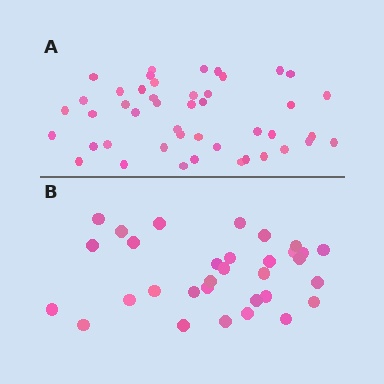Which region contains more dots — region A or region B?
Region A (the top region) has more dots.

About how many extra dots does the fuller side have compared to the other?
Region A has approximately 15 more dots than region B.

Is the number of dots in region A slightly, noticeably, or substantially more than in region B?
Region A has noticeably more, but not dramatically so. The ratio is roughly 1.4 to 1.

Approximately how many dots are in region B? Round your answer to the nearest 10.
About 30 dots. (The exact count is 32, which rounds to 30.)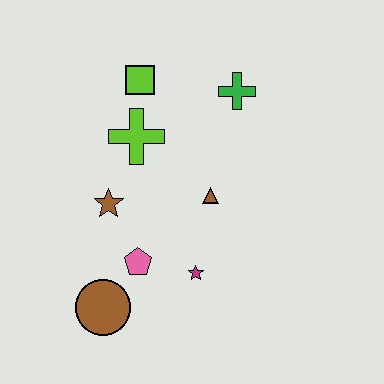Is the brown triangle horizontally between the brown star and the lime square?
No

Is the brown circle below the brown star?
Yes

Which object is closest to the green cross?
The lime square is closest to the green cross.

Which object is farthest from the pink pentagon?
The green cross is farthest from the pink pentagon.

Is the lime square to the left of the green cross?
Yes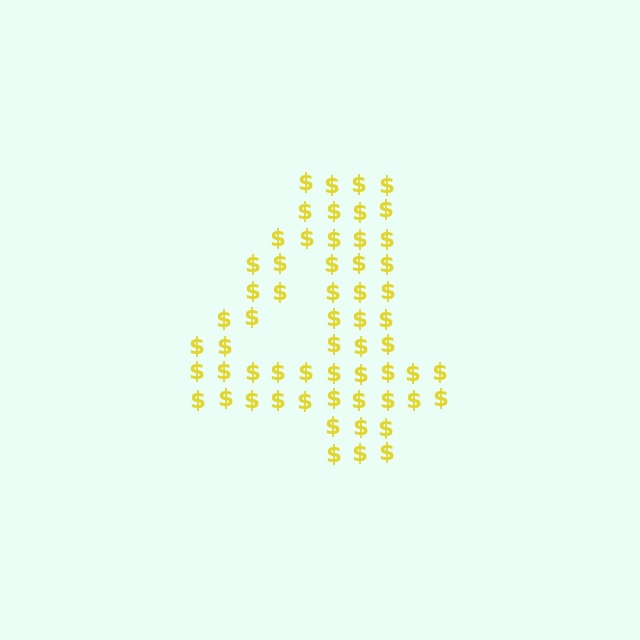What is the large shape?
The large shape is the digit 4.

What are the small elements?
The small elements are dollar signs.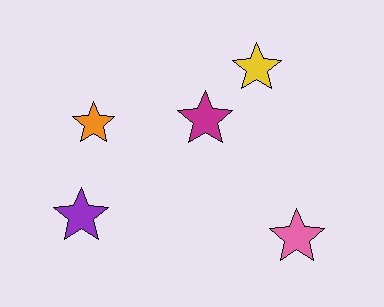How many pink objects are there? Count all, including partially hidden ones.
There is 1 pink object.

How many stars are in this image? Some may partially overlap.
There are 5 stars.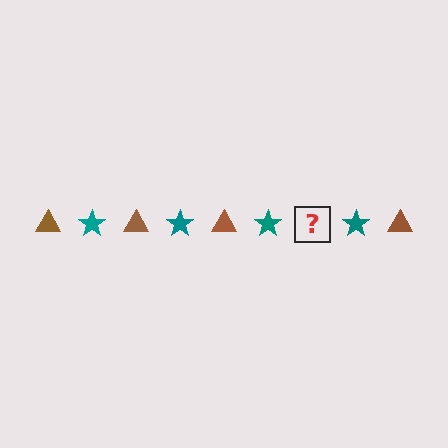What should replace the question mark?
The question mark should be replaced with a brown triangle.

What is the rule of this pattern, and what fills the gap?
The rule is that the pattern alternates between brown triangle and teal star. The gap should be filled with a brown triangle.